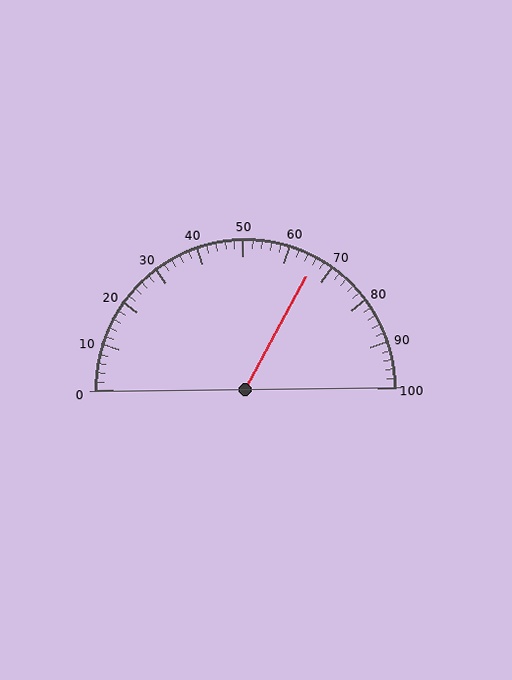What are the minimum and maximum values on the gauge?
The gauge ranges from 0 to 100.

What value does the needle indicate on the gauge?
The needle indicates approximately 66.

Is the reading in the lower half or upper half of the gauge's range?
The reading is in the upper half of the range (0 to 100).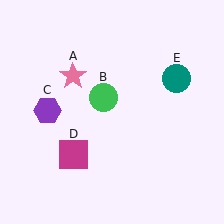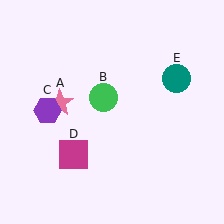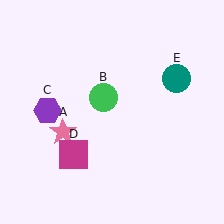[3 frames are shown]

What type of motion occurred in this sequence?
The pink star (object A) rotated counterclockwise around the center of the scene.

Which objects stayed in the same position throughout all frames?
Green circle (object B) and purple hexagon (object C) and magenta square (object D) and teal circle (object E) remained stationary.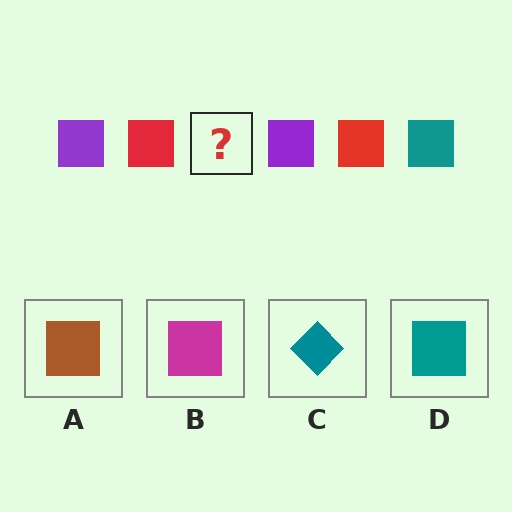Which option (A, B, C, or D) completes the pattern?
D.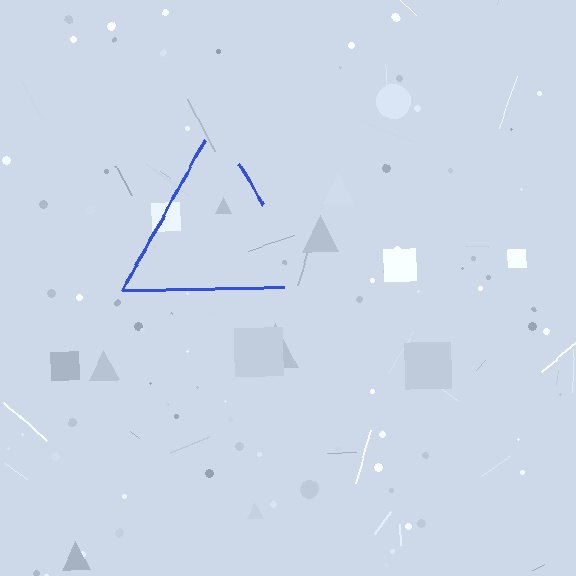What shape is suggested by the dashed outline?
The dashed outline suggests a triangle.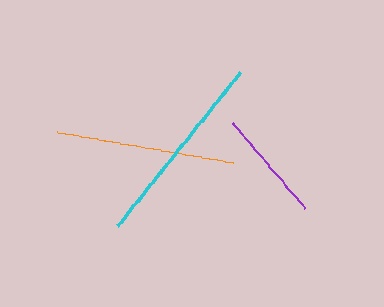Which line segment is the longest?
The cyan line is the longest at approximately 196 pixels.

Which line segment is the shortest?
The purple line is the shortest at approximately 112 pixels.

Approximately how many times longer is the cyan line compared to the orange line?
The cyan line is approximately 1.1 times the length of the orange line.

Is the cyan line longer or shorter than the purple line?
The cyan line is longer than the purple line.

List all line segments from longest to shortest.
From longest to shortest: cyan, orange, purple.